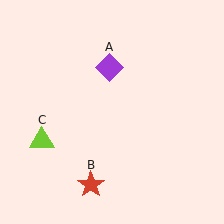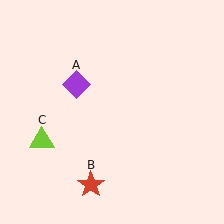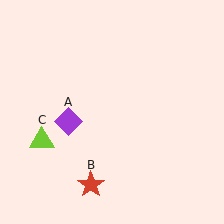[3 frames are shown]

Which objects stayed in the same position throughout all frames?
Red star (object B) and lime triangle (object C) remained stationary.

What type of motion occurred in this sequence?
The purple diamond (object A) rotated counterclockwise around the center of the scene.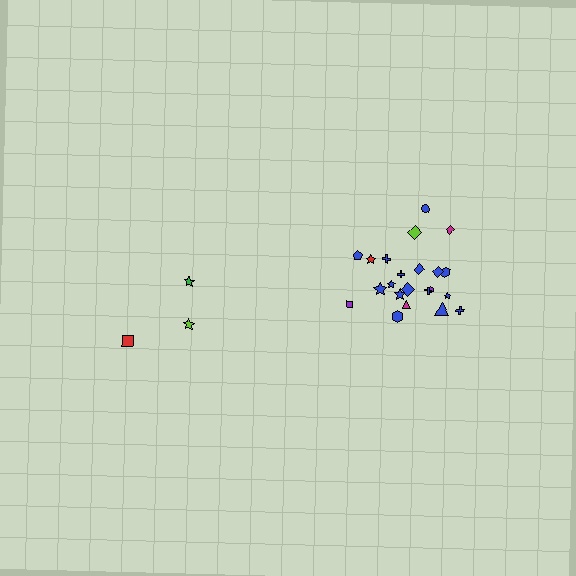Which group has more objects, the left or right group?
The right group.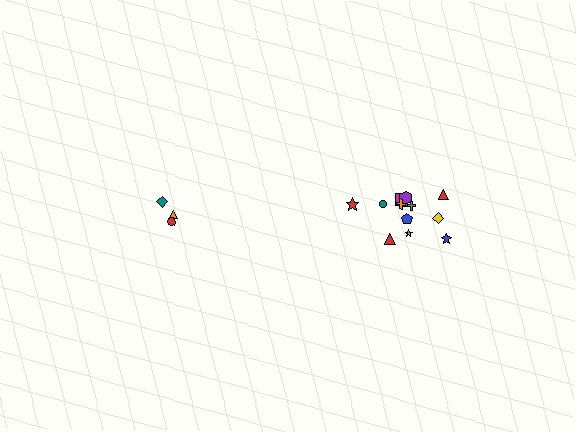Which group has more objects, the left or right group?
The right group.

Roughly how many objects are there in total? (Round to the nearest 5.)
Roughly 15 objects in total.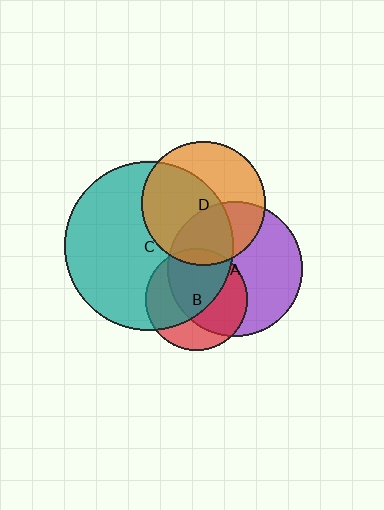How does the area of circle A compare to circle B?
Approximately 1.8 times.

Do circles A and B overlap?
Yes.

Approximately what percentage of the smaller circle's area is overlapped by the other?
Approximately 65%.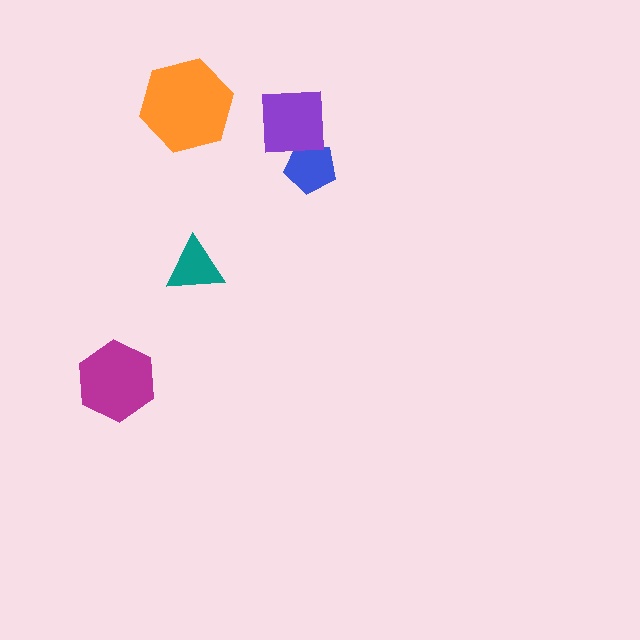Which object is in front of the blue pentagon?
The purple square is in front of the blue pentagon.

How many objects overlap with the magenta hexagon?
0 objects overlap with the magenta hexagon.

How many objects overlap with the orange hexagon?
0 objects overlap with the orange hexagon.